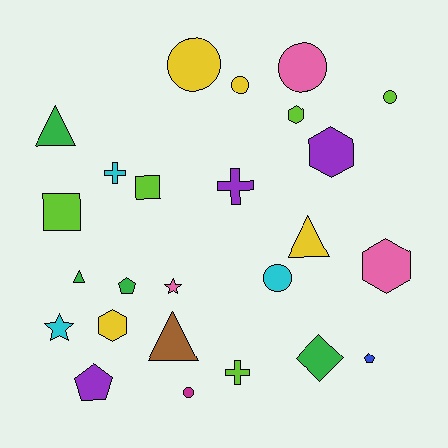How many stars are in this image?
There are 2 stars.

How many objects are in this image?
There are 25 objects.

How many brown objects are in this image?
There is 1 brown object.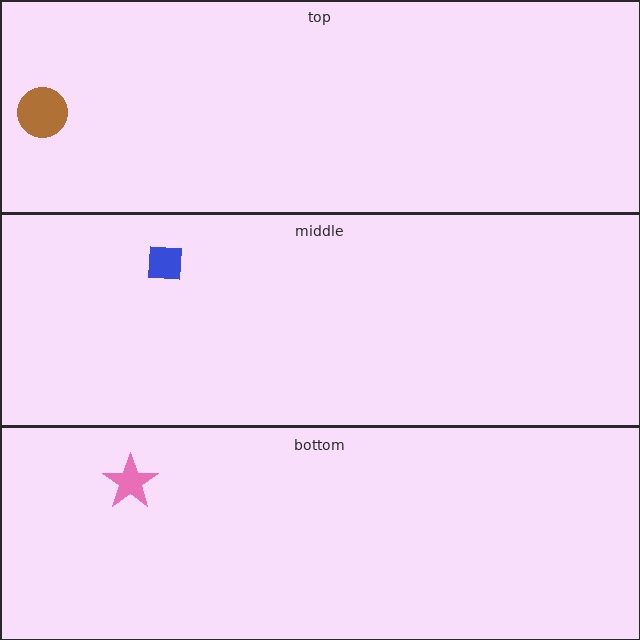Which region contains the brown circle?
The top region.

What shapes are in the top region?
The brown circle.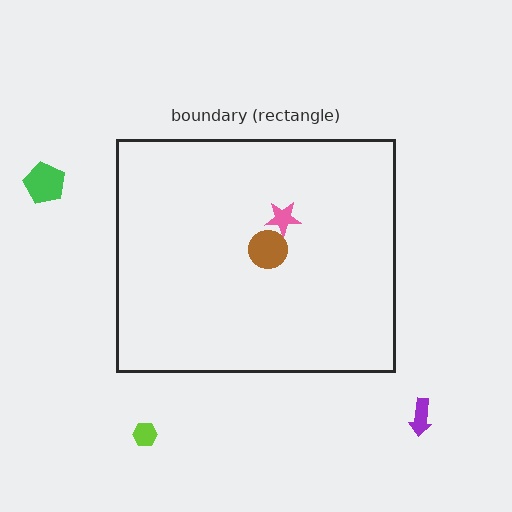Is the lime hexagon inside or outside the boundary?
Outside.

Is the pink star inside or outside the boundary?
Inside.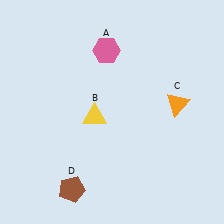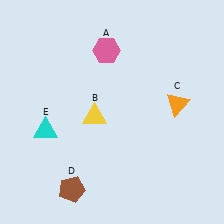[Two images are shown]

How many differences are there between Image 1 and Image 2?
There is 1 difference between the two images.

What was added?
A cyan triangle (E) was added in Image 2.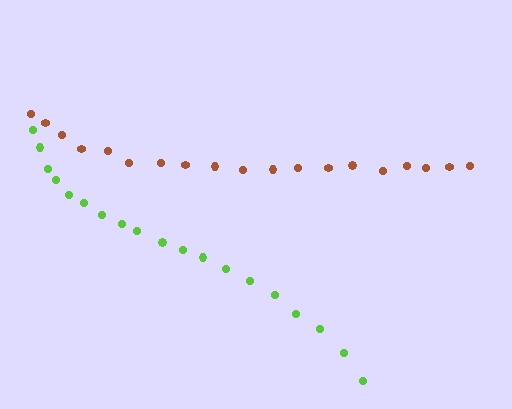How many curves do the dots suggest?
There are 2 distinct paths.